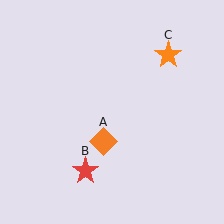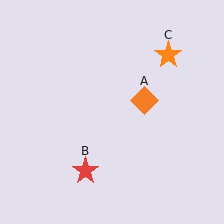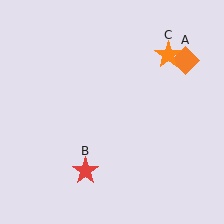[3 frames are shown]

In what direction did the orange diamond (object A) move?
The orange diamond (object A) moved up and to the right.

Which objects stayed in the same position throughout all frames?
Red star (object B) and orange star (object C) remained stationary.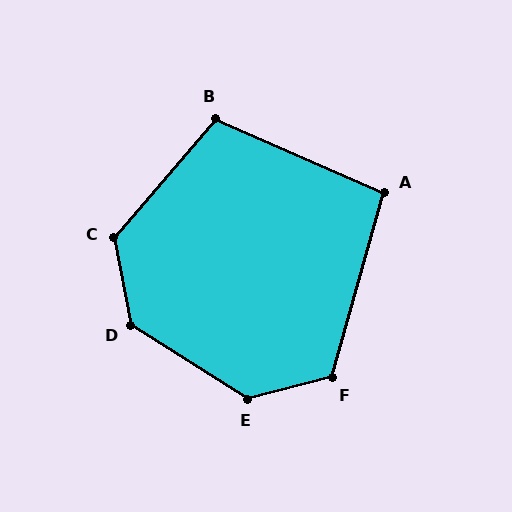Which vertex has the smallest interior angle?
A, at approximately 98 degrees.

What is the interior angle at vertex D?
Approximately 133 degrees (obtuse).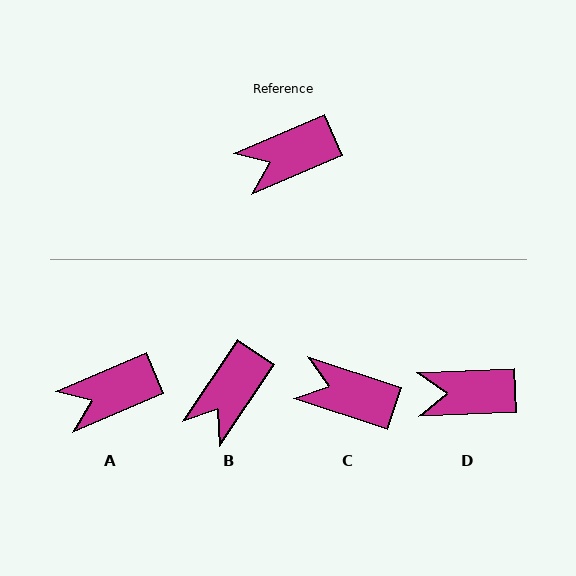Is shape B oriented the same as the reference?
No, it is off by about 33 degrees.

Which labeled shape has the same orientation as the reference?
A.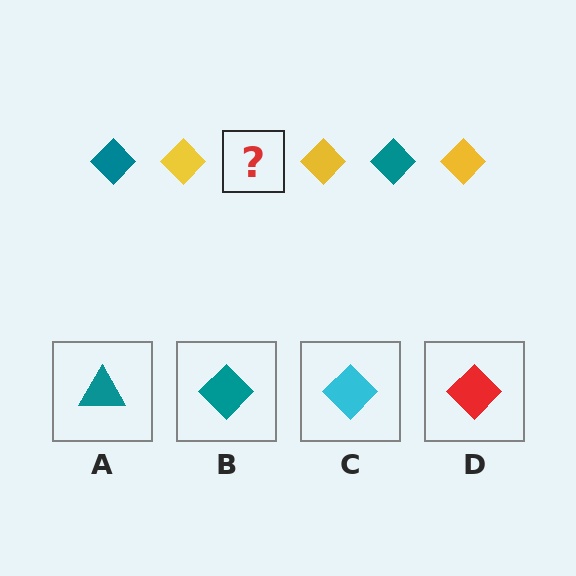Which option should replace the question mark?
Option B.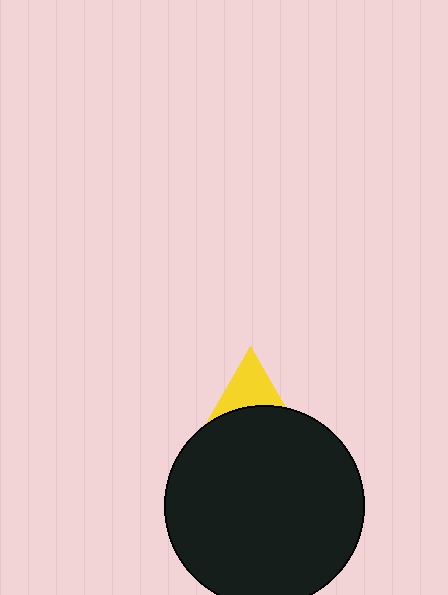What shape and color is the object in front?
The object in front is a black circle.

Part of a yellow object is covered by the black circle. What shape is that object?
It is a triangle.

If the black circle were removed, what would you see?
You would see the complete yellow triangle.